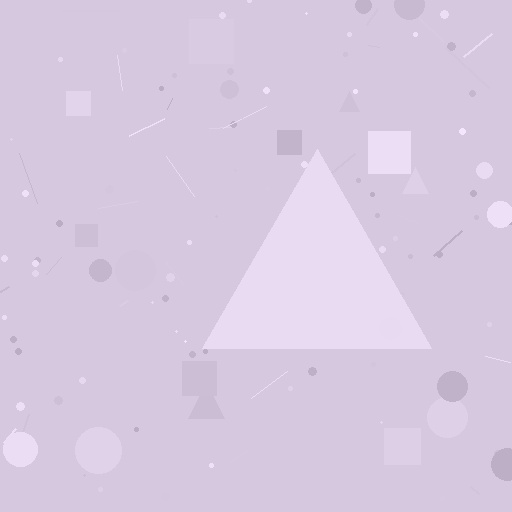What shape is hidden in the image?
A triangle is hidden in the image.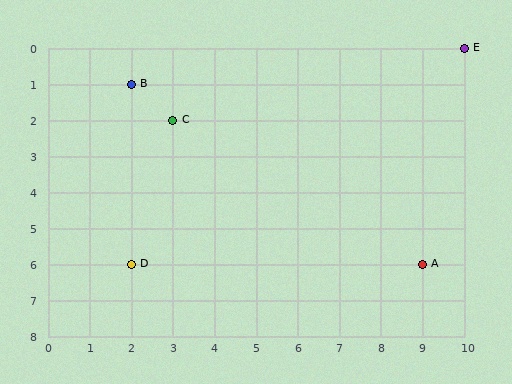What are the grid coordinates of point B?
Point B is at grid coordinates (2, 1).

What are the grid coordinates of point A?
Point A is at grid coordinates (9, 6).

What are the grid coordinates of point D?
Point D is at grid coordinates (2, 6).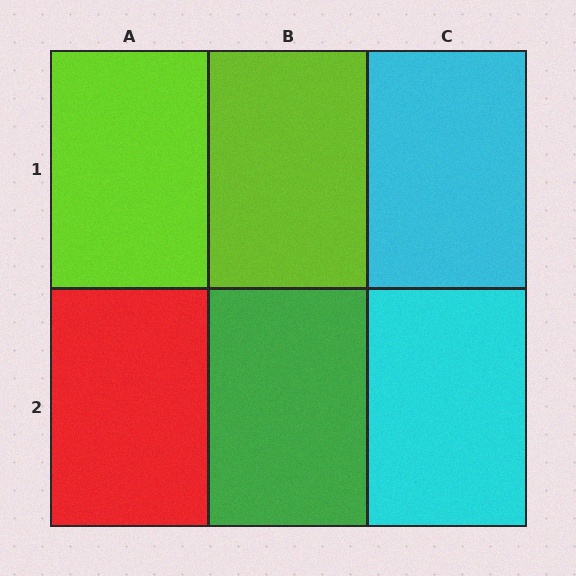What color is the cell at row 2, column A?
Red.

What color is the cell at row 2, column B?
Green.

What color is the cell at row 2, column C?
Cyan.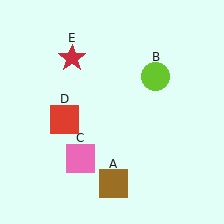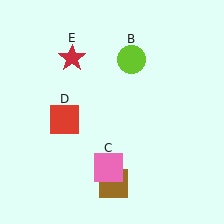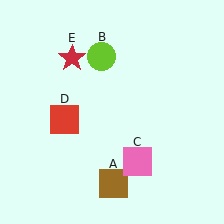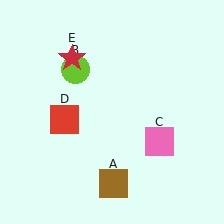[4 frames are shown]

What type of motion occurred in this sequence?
The lime circle (object B), pink square (object C) rotated counterclockwise around the center of the scene.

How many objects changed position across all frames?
2 objects changed position: lime circle (object B), pink square (object C).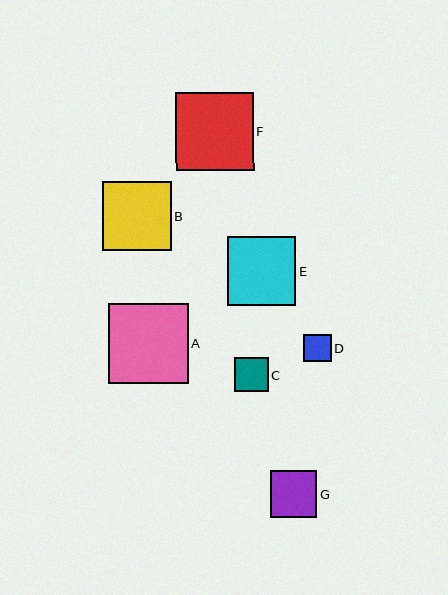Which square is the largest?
Square A is the largest with a size of approximately 80 pixels.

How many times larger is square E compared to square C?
Square E is approximately 2.0 times the size of square C.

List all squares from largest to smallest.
From largest to smallest: A, F, B, E, G, C, D.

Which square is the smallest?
Square D is the smallest with a size of approximately 27 pixels.